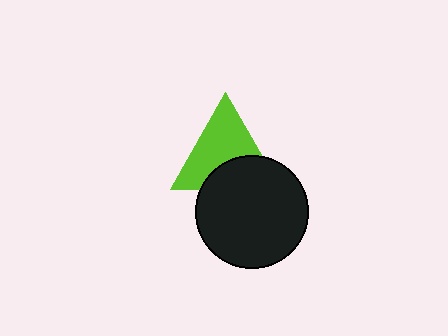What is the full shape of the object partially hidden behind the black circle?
The partially hidden object is a lime triangle.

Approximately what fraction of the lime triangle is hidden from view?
Roughly 36% of the lime triangle is hidden behind the black circle.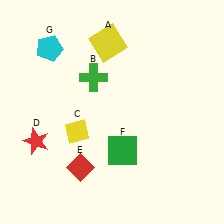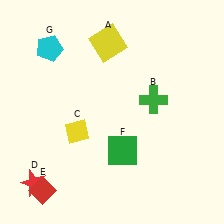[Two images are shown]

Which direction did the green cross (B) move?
The green cross (B) moved right.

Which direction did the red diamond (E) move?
The red diamond (E) moved left.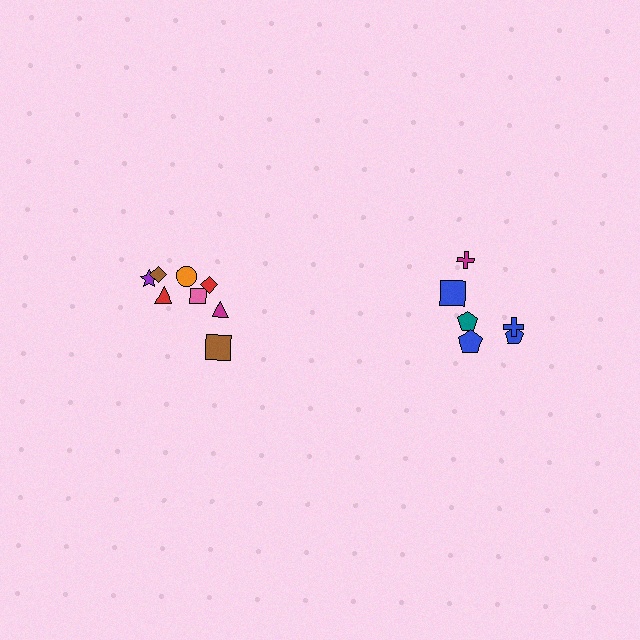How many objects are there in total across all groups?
There are 14 objects.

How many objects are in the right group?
There are 6 objects.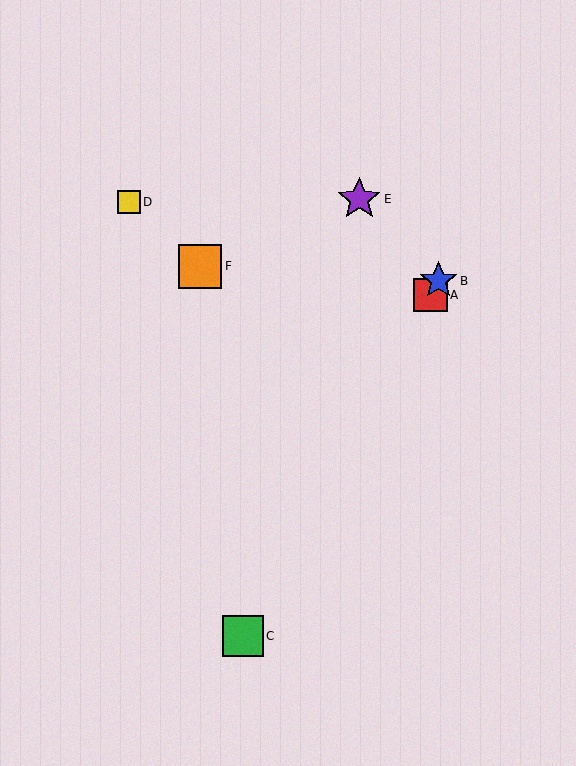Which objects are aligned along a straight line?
Objects A, B, C are aligned along a straight line.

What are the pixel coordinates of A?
Object A is at (430, 295).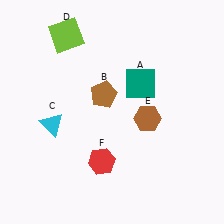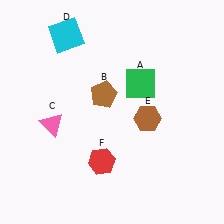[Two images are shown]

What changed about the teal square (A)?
In Image 1, A is teal. In Image 2, it changed to green.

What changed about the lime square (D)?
In Image 1, D is lime. In Image 2, it changed to cyan.